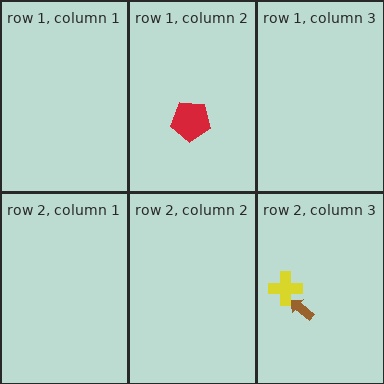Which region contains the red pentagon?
The row 1, column 2 region.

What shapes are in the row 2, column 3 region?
The brown arrow, the yellow cross.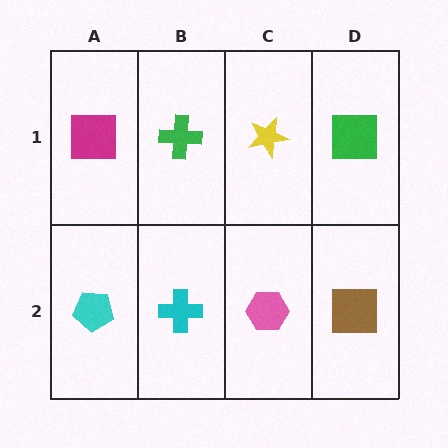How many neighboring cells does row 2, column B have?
3.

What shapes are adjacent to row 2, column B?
A green cross (row 1, column B), a cyan pentagon (row 2, column A), a pink hexagon (row 2, column C).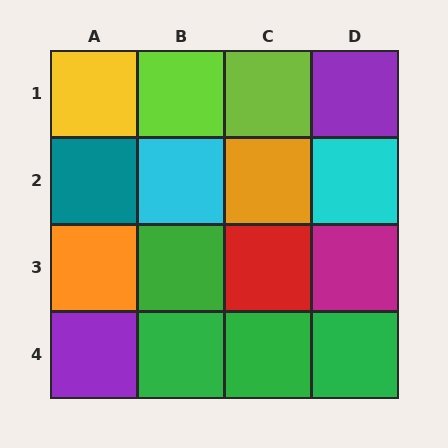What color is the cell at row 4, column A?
Purple.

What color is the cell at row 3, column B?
Green.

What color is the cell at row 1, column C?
Lime.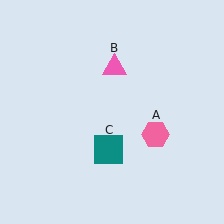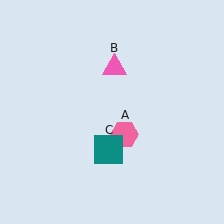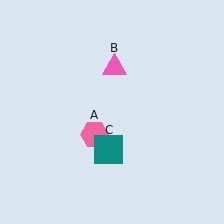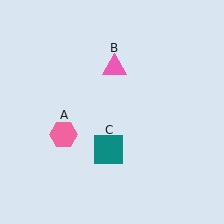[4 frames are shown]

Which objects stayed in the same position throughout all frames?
Pink triangle (object B) and teal square (object C) remained stationary.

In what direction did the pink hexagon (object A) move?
The pink hexagon (object A) moved left.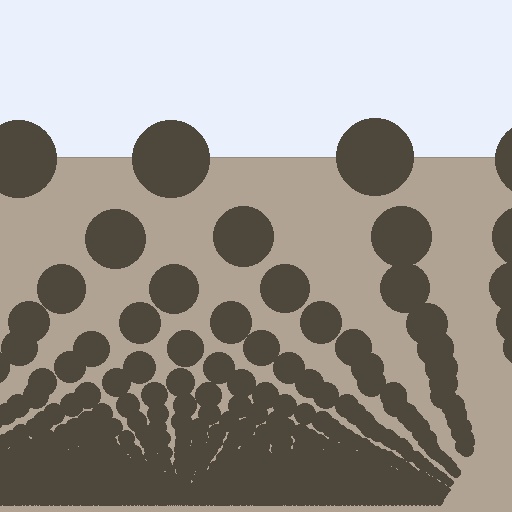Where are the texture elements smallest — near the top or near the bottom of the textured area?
Near the bottom.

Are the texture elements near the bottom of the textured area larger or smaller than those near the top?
Smaller. The gradient is inverted — elements near the bottom are smaller and denser.